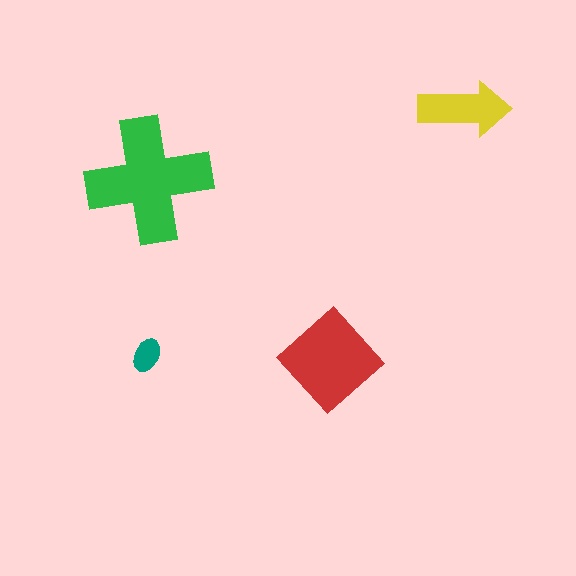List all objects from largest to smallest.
The green cross, the red diamond, the yellow arrow, the teal ellipse.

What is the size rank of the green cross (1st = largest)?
1st.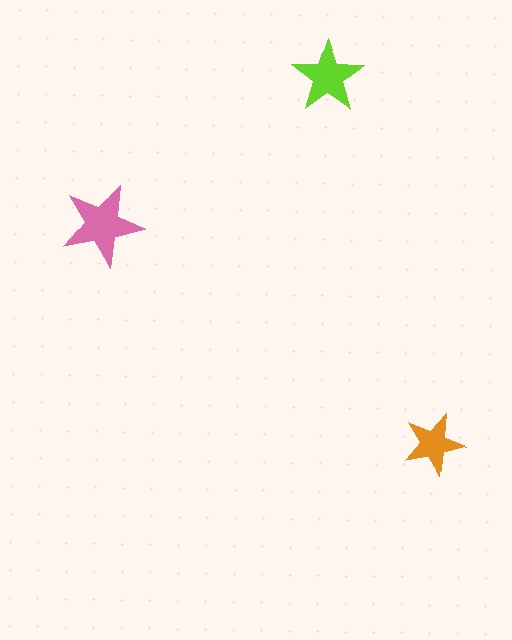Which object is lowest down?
The orange star is bottommost.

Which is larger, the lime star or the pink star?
The pink one.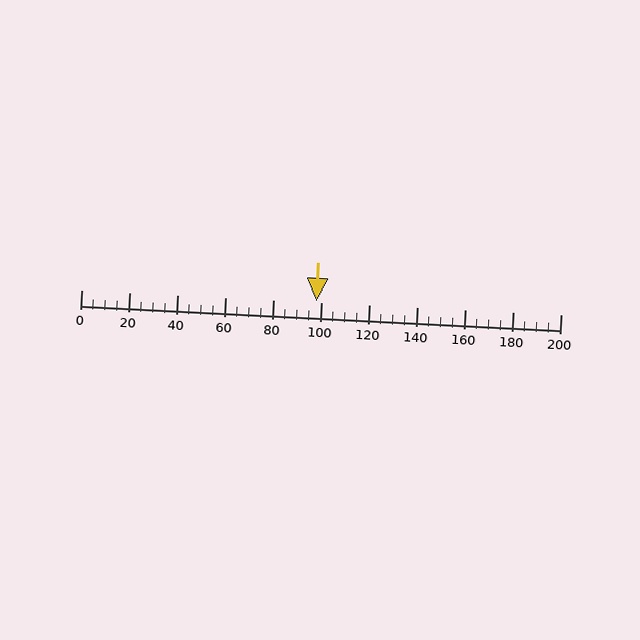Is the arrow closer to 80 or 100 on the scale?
The arrow is closer to 100.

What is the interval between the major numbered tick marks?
The major tick marks are spaced 20 units apart.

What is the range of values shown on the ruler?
The ruler shows values from 0 to 200.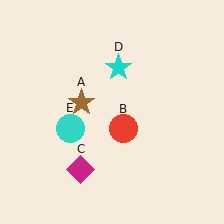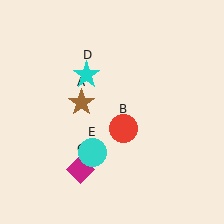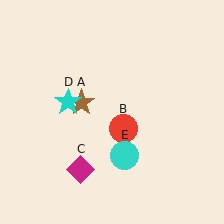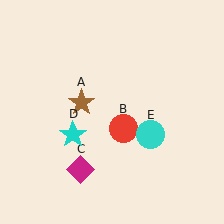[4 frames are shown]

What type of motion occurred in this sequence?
The cyan star (object D), cyan circle (object E) rotated counterclockwise around the center of the scene.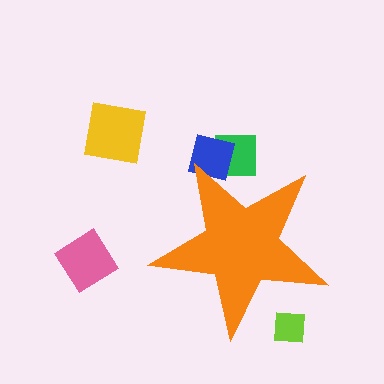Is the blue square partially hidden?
Yes, the blue square is partially hidden behind the orange star.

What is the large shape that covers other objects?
An orange star.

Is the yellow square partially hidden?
No, the yellow square is fully visible.